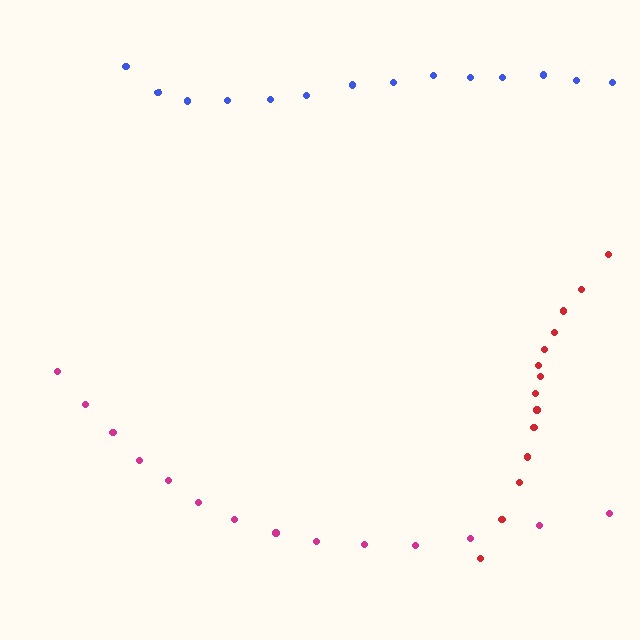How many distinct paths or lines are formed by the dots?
There are 3 distinct paths.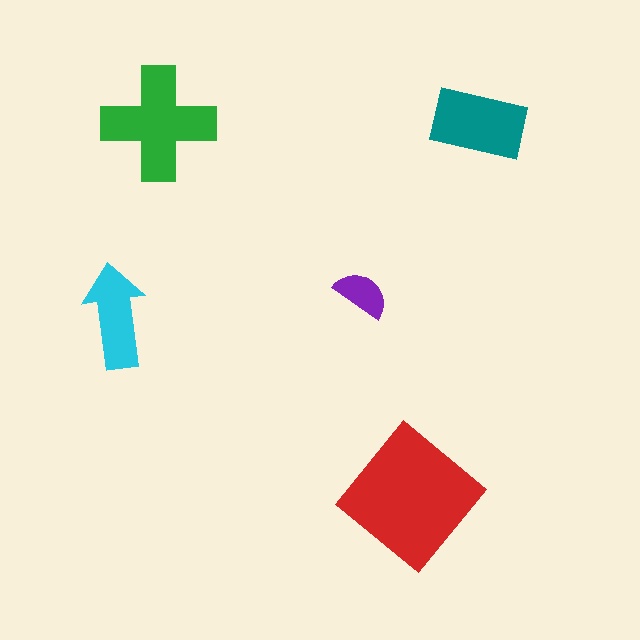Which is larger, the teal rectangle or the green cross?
The green cross.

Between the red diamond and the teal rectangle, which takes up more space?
The red diamond.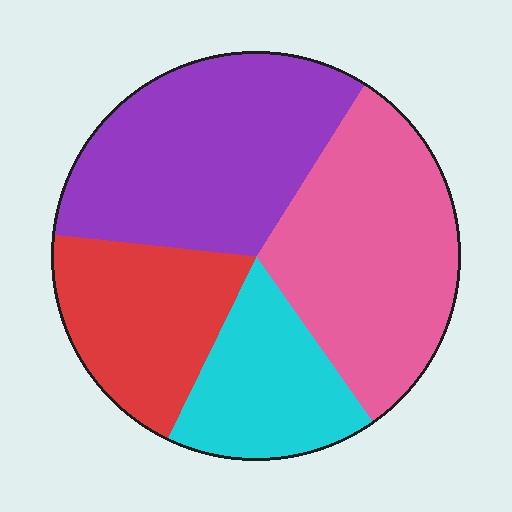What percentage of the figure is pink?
Pink takes up between a quarter and a half of the figure.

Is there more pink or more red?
Pink.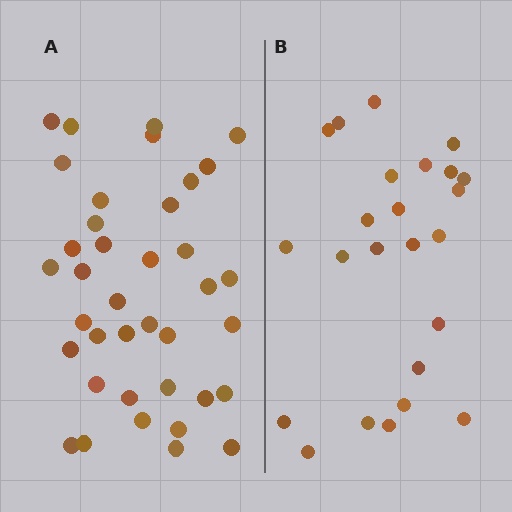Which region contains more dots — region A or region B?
Region A (the left region) has more dots.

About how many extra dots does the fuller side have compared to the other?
Region A has approximately 15 more dots than region B.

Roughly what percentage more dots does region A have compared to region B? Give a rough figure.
About 60% more.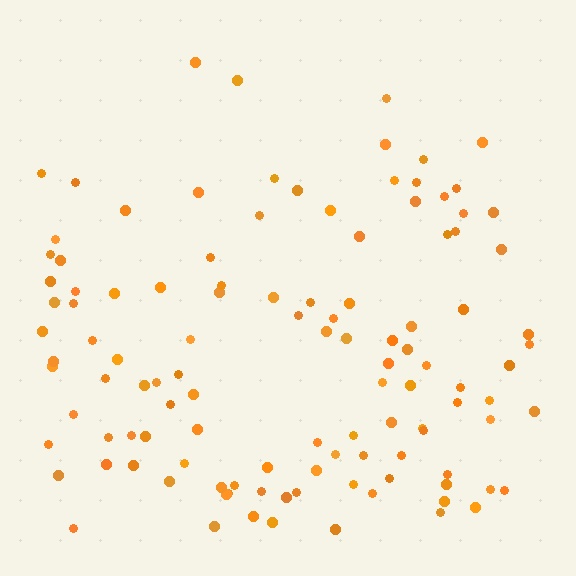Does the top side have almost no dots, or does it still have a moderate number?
Still a moderate number, just noticeably fewer than the bottom.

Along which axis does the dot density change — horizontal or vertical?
Vertical.